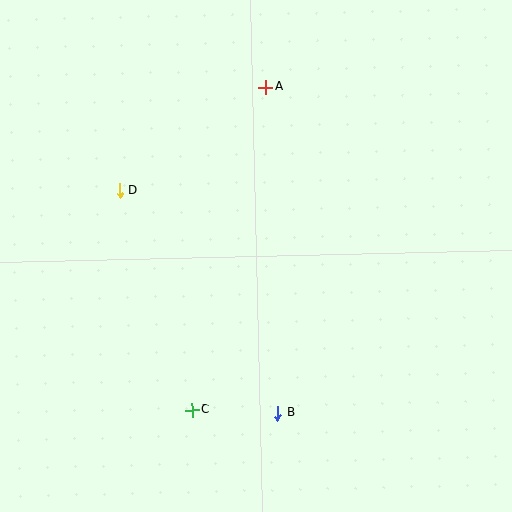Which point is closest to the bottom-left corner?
Point C is closest to the bottom-left corner.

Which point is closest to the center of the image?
Point D at (120, 191) is closest to the center.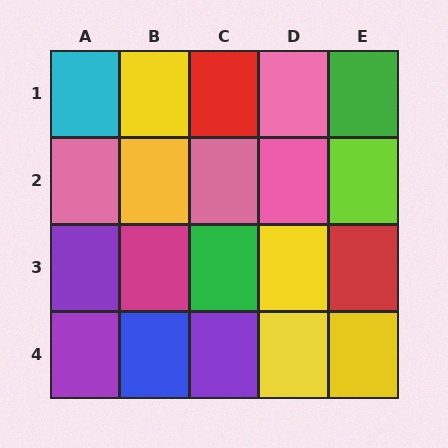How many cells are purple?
3 cells are purple.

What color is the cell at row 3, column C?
Green.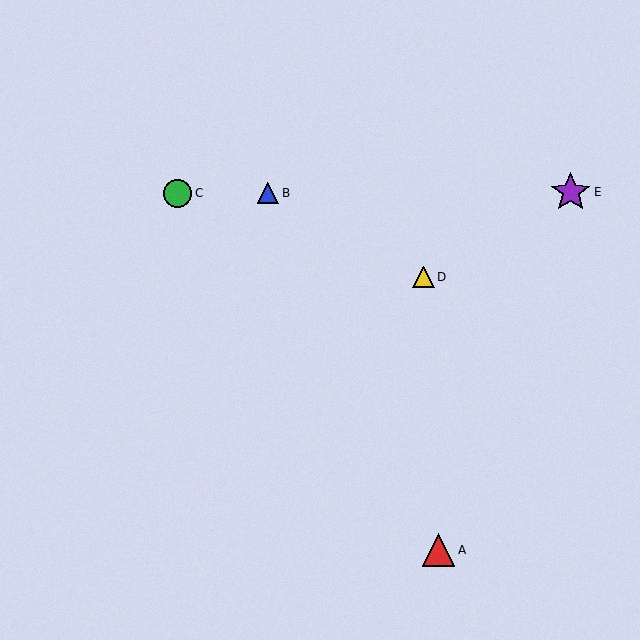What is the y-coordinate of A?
Object A is at y≈549.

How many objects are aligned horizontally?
3 objects (B, C, E) are aligned horizontally.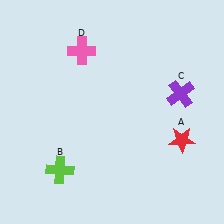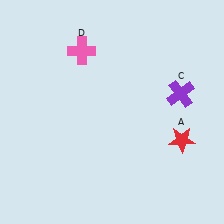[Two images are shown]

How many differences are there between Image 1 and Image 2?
There is 1 difference between the two images.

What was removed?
The lime cross (B) was removed in Image 2.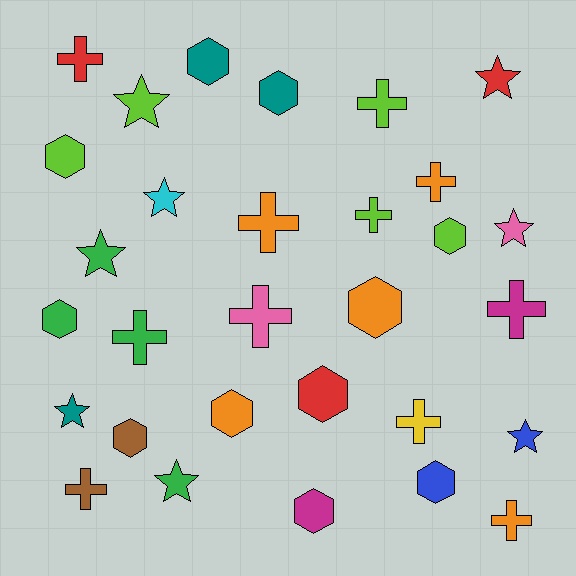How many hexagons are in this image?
There are 11 hexagons.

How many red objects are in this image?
There are 3 red objects.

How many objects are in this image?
There are 30 objects.